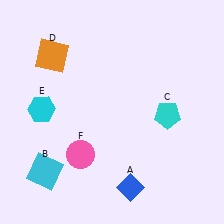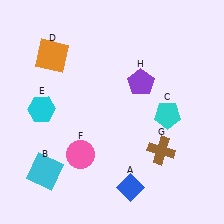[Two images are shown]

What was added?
A brown cross (G), a purple pentagon (H) were added in Image 2.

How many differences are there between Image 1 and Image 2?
There are 2 differences between the two images.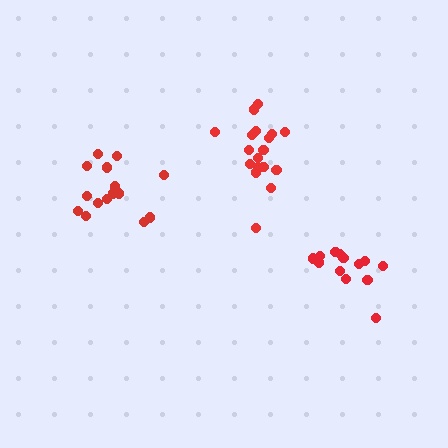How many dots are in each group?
Group 1: 13 dots, Group 2: 15 dots, Group 3: 18 dots (46 total).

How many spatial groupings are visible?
There are 3 spatial groupings.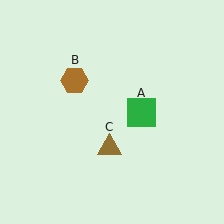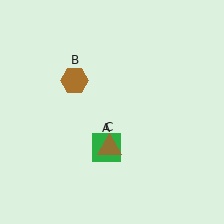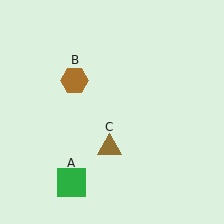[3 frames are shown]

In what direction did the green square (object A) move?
The green square (object A) moved down and to the left.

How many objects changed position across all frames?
1 object changed position: green square (object A).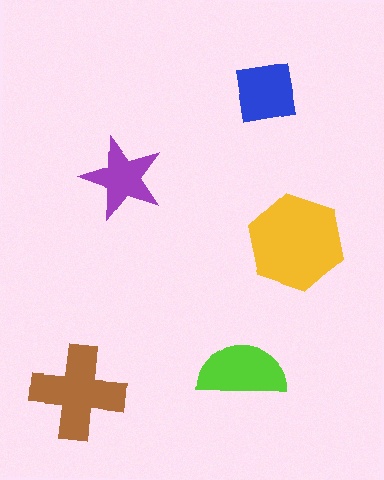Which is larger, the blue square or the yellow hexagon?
The yellow hexagon.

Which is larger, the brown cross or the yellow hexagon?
The yellow hexagon.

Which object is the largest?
The yellow hexagon.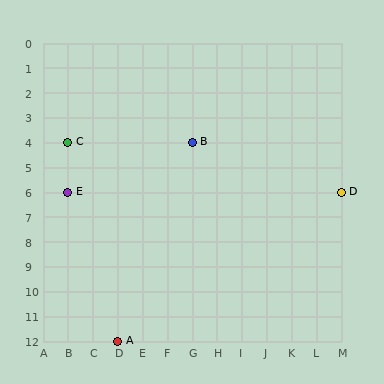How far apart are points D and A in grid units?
Points D and A are 9 columns and 6 rows apart (about 10.8 grid units diagonally).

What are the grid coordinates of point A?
Point A is at grid coordinates (D, 12).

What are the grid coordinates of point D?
Point D is at grid coordinates (M, 6).